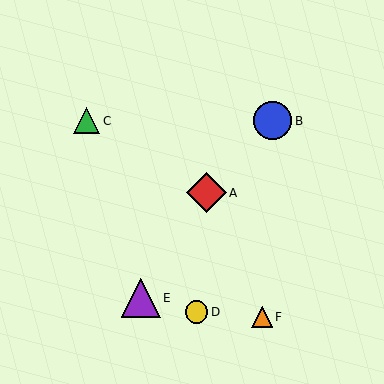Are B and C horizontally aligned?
Yes, both are at y≈121.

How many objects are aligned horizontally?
2 objects (B, C) are aligned horizontally.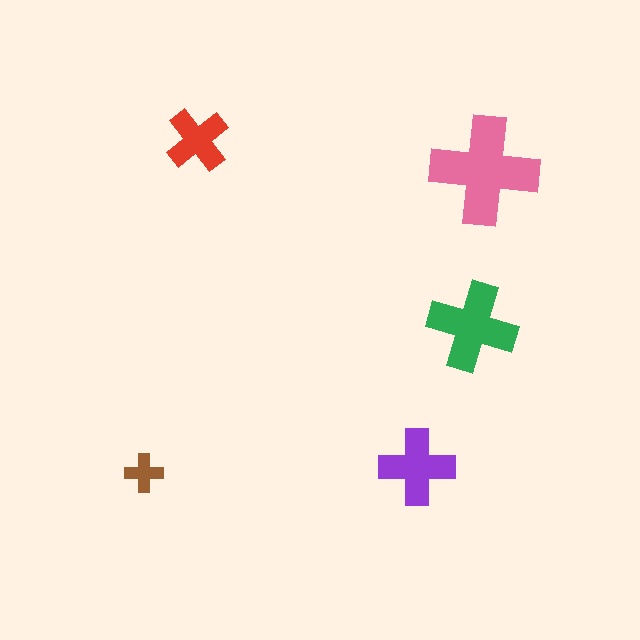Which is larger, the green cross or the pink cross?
The pink one.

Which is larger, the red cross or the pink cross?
The pink one.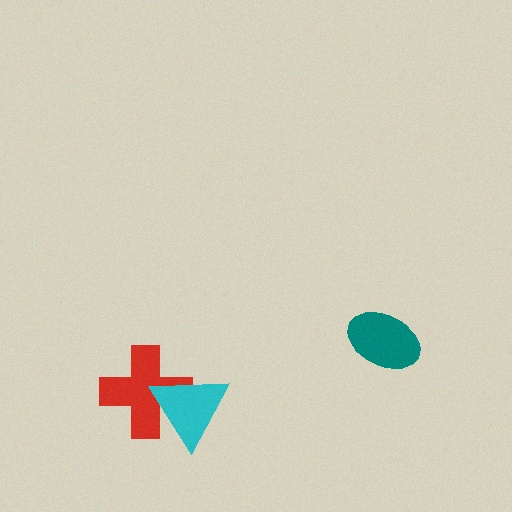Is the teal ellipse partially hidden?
No, no other shape covers it.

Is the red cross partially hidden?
Yes, it is partially covered by another shape.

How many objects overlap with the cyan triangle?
1 object overlaps with the cyan triangle.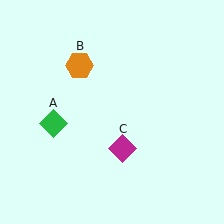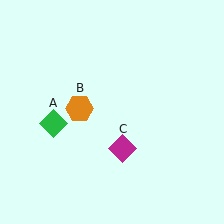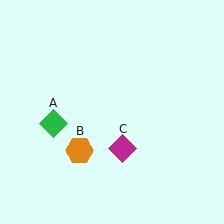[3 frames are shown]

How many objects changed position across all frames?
1 object changed position: orange hexagon (object B).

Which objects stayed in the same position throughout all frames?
Green diamond (object A) and magenta diamond (object C) remained stationary.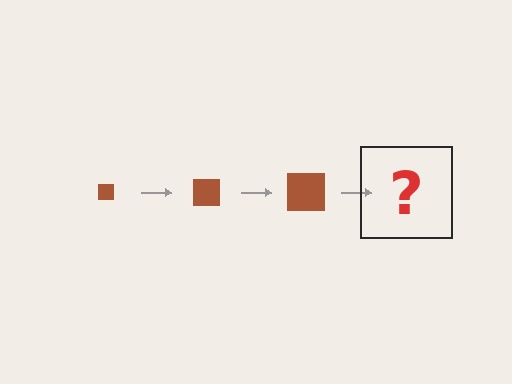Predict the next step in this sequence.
The next step is a brown square, larger than the previous one.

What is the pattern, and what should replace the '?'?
The pattern is that the square gets progressively larger each step. The '?' should be a brown square, larger than the previous one.